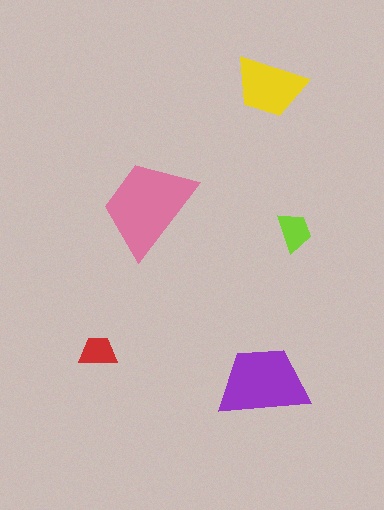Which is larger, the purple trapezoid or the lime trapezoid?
The purple one.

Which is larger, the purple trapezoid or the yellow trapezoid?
The purple one.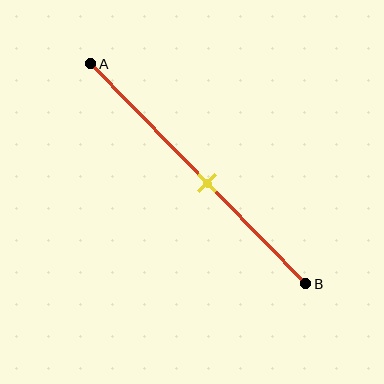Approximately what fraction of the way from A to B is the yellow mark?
The yellow mark is approximately 55% of the way from A to B.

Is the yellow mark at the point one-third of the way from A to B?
No, the mark is at about 55% from A, not at the 33% one-third point.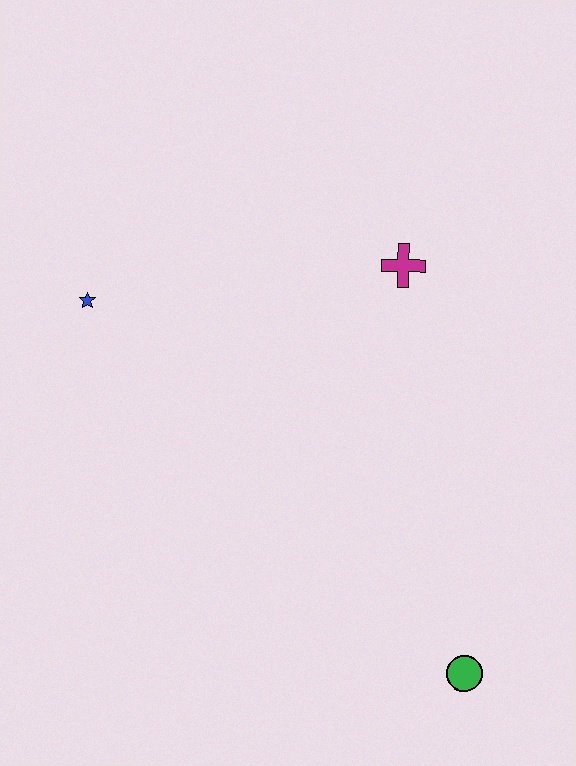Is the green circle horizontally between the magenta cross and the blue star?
No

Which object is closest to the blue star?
The magenta cross is closest to the blue star.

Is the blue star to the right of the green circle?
No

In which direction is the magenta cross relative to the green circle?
The magenta cross is above the green circle.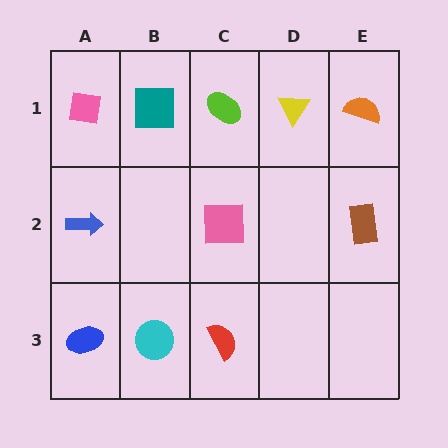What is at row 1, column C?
A lime ellipse.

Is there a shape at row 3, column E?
No, that cell is empty.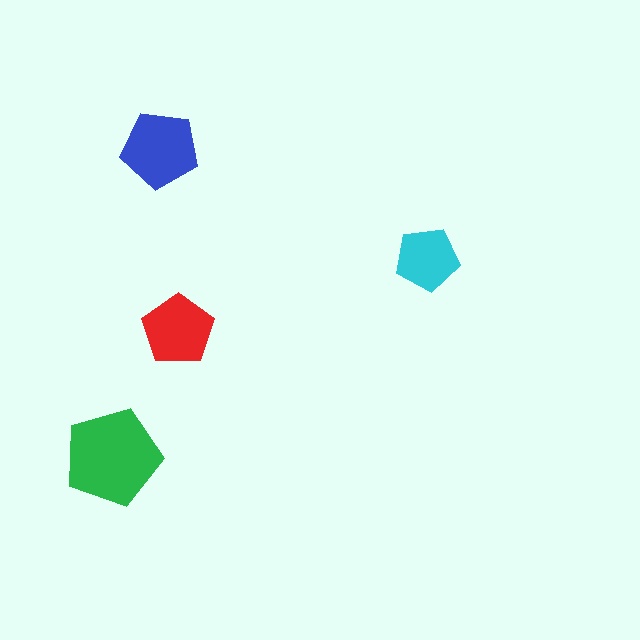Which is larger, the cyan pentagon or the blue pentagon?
The blue one.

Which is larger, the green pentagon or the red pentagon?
The green one.